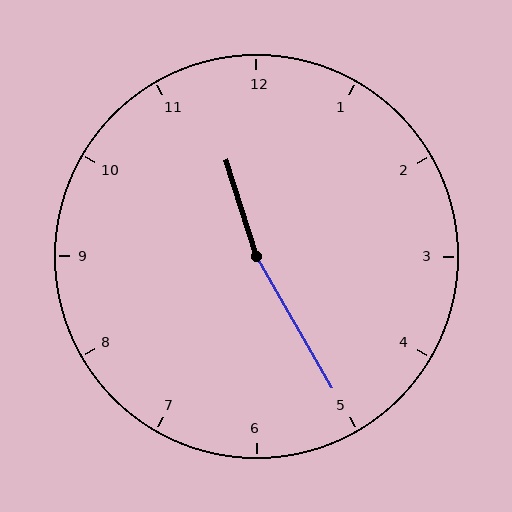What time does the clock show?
11:25.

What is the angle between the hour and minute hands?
Approximately 168 degrees.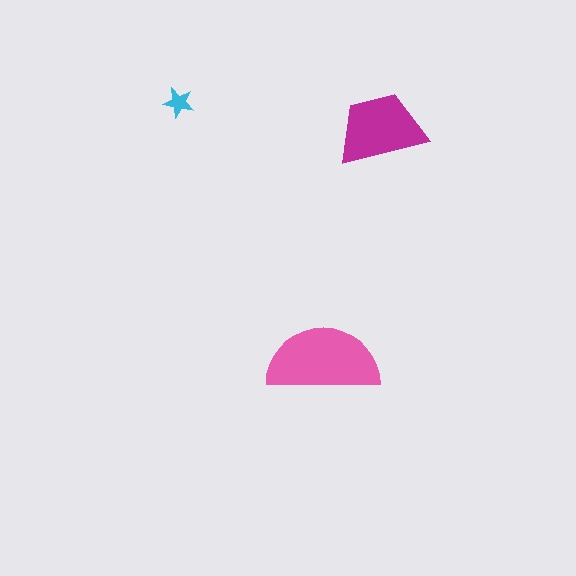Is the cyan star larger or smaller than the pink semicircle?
Smaller.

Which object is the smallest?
The cyan star.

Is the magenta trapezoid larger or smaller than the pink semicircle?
Smaller.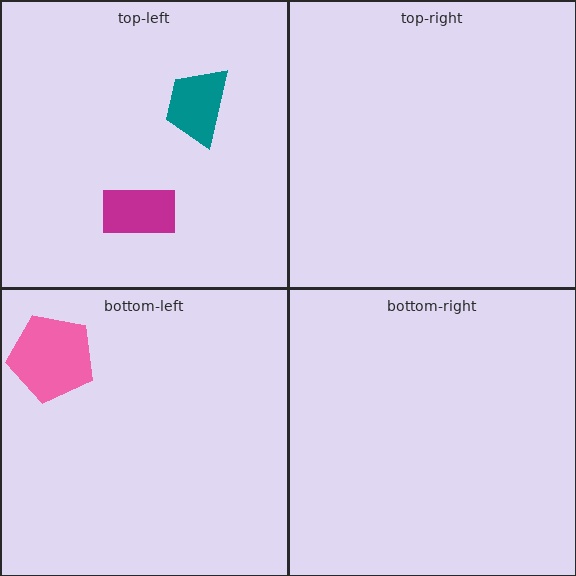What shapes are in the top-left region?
The teal trapezoid, the magenta rectangle.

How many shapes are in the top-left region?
2.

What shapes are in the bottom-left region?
The pink pentagon.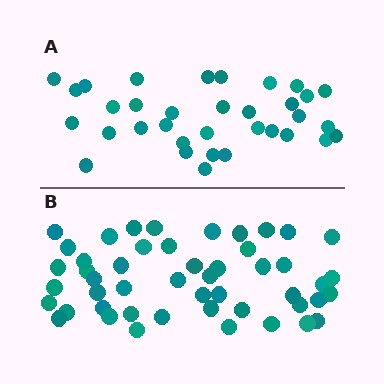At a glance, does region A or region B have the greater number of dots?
Region B (the bottom region) has more dots.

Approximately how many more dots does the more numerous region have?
Region B has approximately 15 more dots than region A.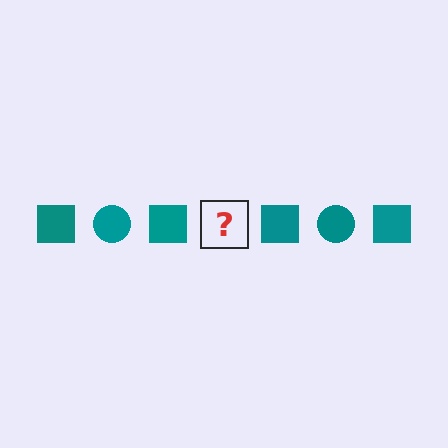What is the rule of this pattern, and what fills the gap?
The rule is that the pattern cycles through square, circle shapes in teal. The gap should be filled with a teal circle.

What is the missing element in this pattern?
The missing element is a teal circle.